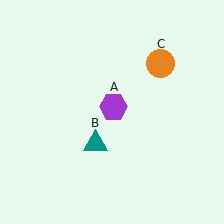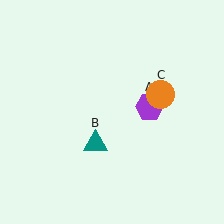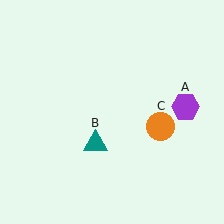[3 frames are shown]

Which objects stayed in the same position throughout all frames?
Teal triangle (object B) remained stationary.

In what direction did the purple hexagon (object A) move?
The purple hexagon (object A) moved right.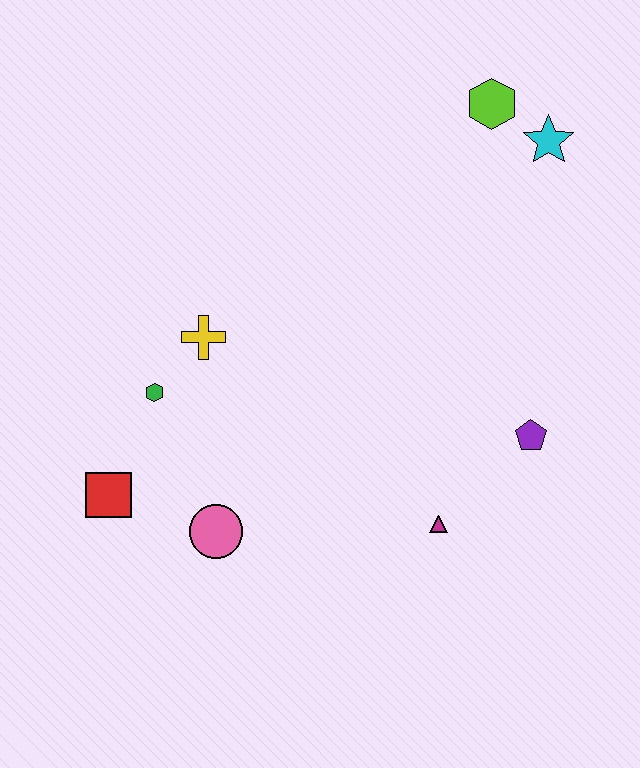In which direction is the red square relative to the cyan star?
The red square is to the left of the cyan star.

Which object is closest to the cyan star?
The lime hexagon is closest to the cyan star.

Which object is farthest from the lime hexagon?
The red square is farthest from the lime hexagon.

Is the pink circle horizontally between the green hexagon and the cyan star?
Yes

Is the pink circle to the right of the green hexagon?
Yes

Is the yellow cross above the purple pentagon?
Yes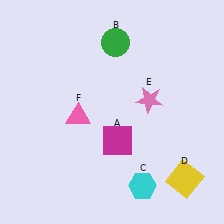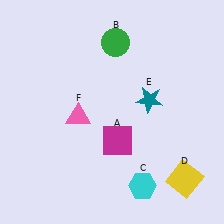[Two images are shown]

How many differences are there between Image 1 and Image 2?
There is 1 difference between the two images.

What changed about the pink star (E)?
In Image 1, E is pink. In Image 2, it changed to teal.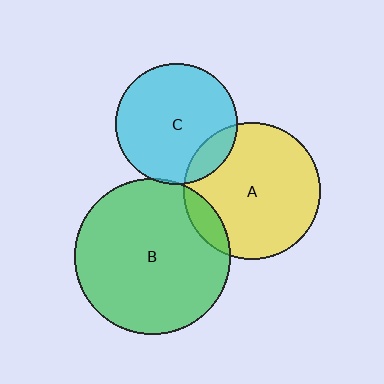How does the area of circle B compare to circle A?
Approximately 1.3 times.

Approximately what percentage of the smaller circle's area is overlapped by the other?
Approximately 15%.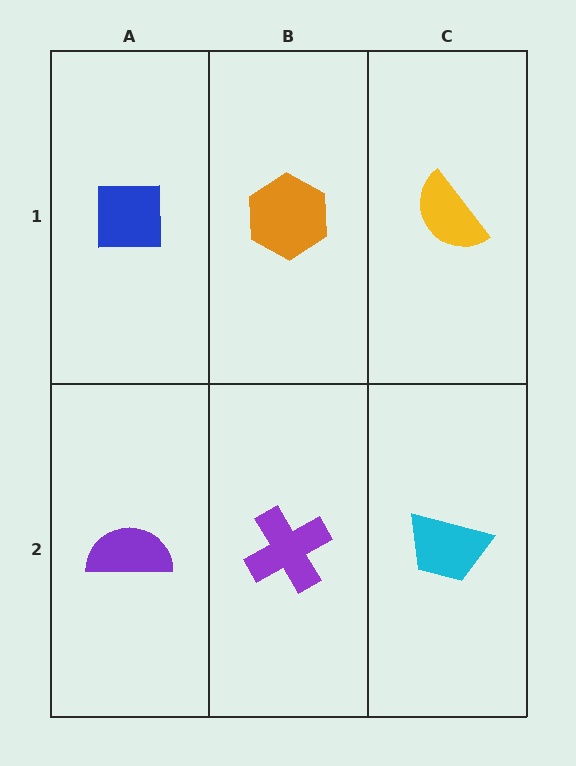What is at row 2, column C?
A cyan trapezoid.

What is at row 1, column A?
A blue square.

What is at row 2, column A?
A purple semicircle.